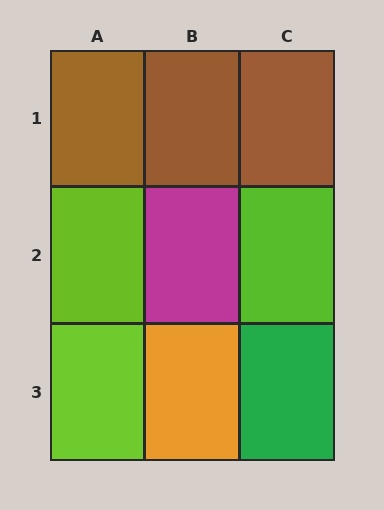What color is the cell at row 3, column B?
Orange.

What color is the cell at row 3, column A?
Lime.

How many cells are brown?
3 cells are brown.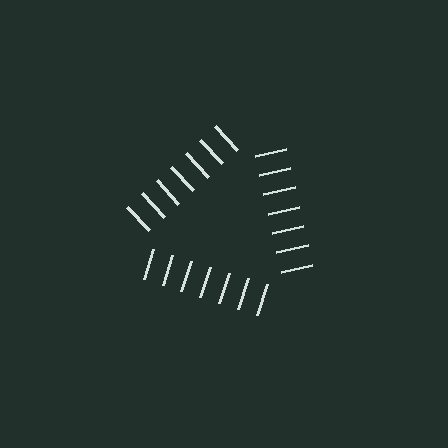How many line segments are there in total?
21 — 7 along each of the 3 edges.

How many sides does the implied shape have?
3 sides — the line-ends trace a triangle.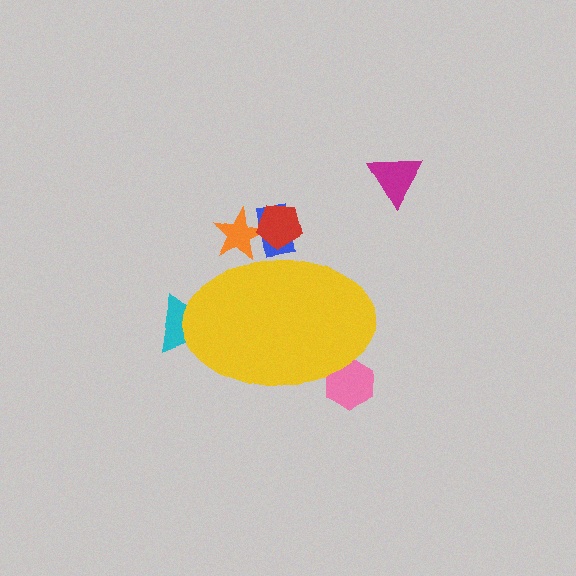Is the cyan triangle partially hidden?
Yes, the cyan triangle is partially hidden behind the yellow ellipse.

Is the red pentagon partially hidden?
Yes, the red pentagon is partially hidden behind the yellow ellipse.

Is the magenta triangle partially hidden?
No, the magenta triangle is fully visible.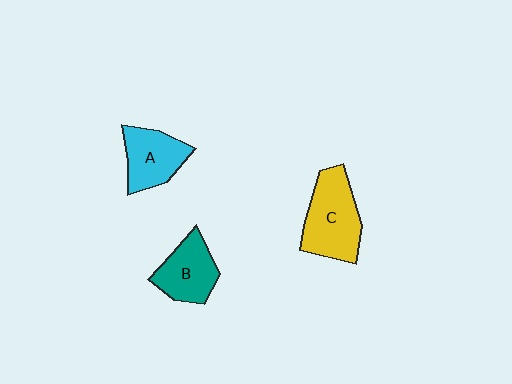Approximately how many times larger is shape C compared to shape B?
Approximately 1.4 times.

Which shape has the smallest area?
Shape B (teal).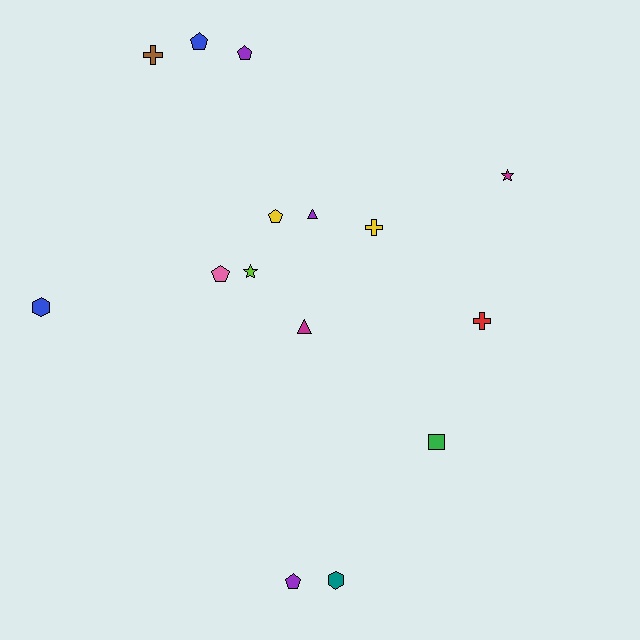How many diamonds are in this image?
There are no diamonds.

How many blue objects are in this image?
There are 2 blue objects.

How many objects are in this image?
There are 15 objects.